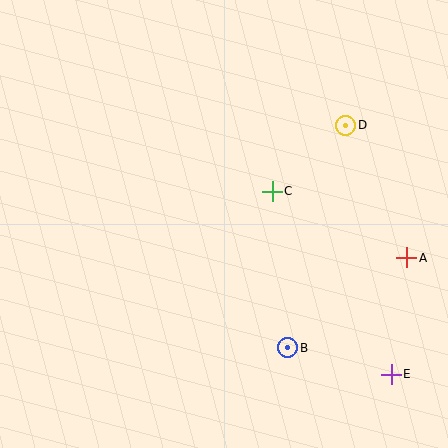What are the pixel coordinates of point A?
Point A is at (407, 258).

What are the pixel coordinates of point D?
Point D is at (346, 125).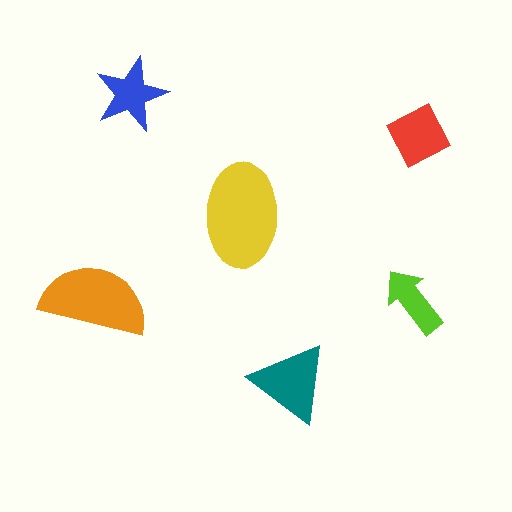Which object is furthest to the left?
The orange semicircle is leftmost.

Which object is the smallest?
The lime arrow.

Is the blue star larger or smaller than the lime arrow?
Larger.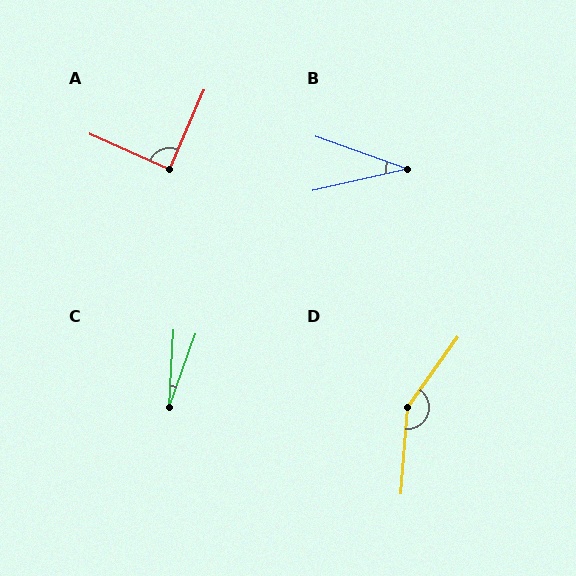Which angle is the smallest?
C, at approximately 16 degrees.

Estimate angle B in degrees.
Approximately 32 degrees.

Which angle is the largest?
D, at approximately 149 degrees.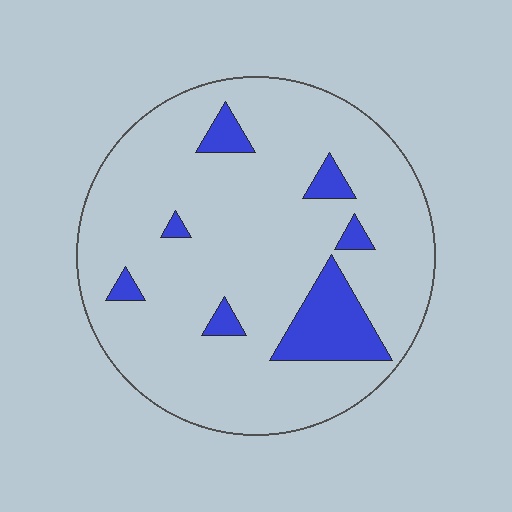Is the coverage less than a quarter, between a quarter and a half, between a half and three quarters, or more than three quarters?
Less than a quarter.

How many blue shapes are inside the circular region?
7.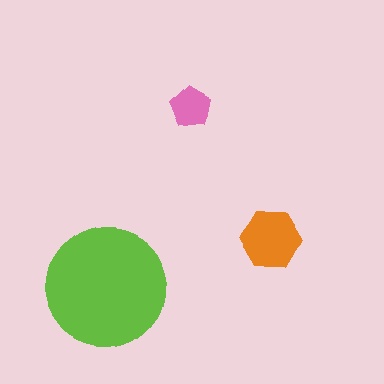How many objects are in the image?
There are 3 objects in the image.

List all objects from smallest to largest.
The pink pentagon, the orange hexagon, the lime circle.